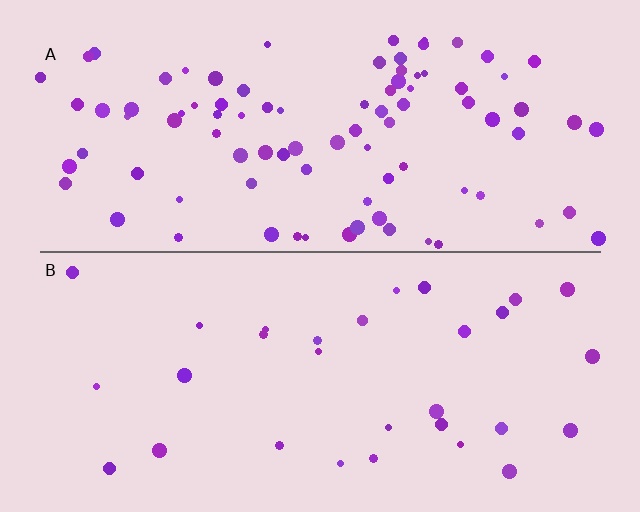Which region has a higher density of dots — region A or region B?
A (the top).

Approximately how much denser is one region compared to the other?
Approximately 3.0× — region A over region B.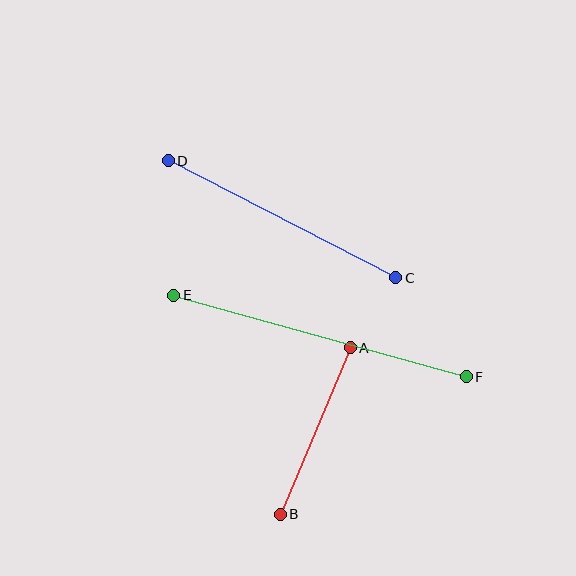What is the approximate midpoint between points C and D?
The midpoint is at approximately (282, 219) pixels.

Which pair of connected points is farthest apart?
Points E and F are farthest apart.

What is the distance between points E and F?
The distance is approximately 304 pixels.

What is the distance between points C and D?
The distance is approximately 256 pixels.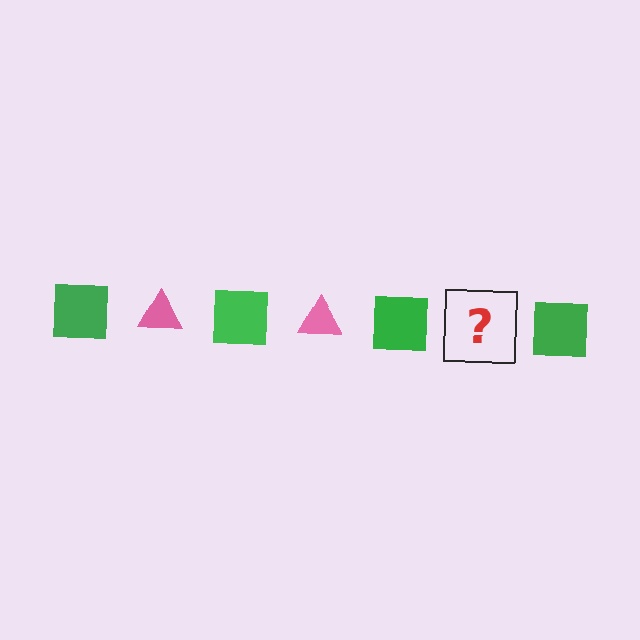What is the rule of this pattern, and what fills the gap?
The rule is that the pattern alternates between green square and pink triangle. The gap should be filled with a pink triangle.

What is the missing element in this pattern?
The missing element is a pink triangle.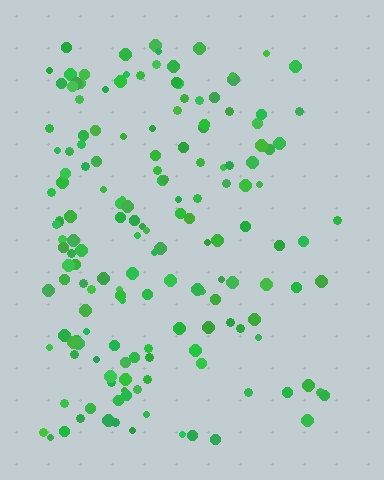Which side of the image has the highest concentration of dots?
The left.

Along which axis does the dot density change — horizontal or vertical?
Horizontal.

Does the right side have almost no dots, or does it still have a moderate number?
Still a moderate number, just noticeably fewer than the left.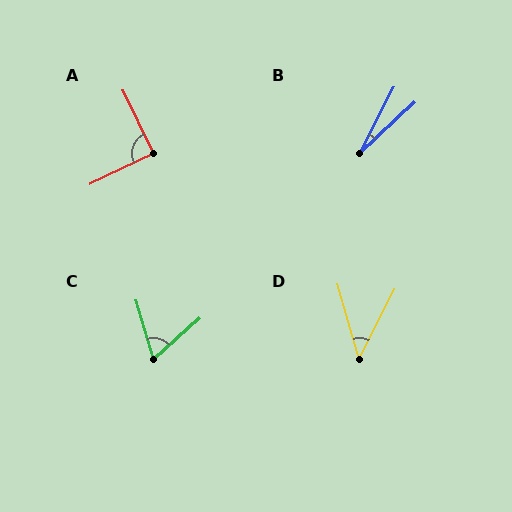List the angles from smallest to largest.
B (19°), D (43°), C (65°), A (90°).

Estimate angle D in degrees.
Approximately 43 degrees.